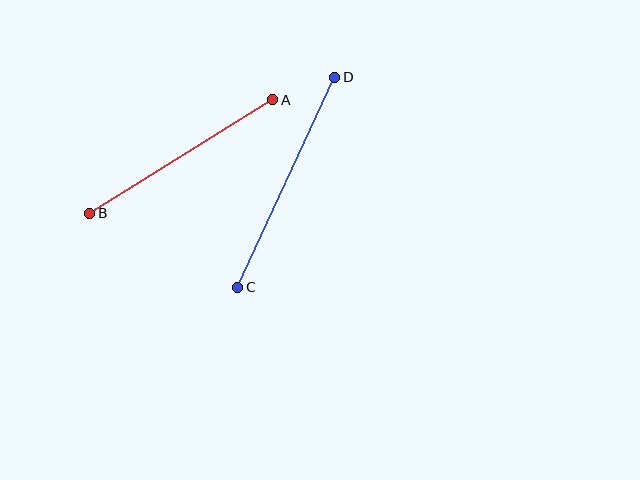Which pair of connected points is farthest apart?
Points C and D are farthest apart.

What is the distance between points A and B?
The distance is approximately 216 pixels.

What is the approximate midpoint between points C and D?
The midpoint is at approximately (286, 182) pixels.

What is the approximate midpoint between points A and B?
The midpoint is at approximately (181, 157) pixels.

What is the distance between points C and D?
The distance is approximately 231 pixels.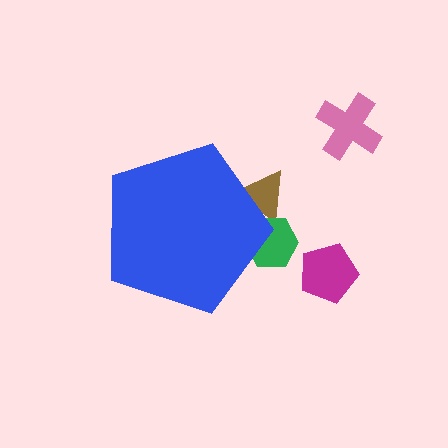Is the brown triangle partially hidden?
Yes, the brown triangle is partially hidden behind the blue pentagon.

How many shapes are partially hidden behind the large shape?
2 shapes are partially hidden.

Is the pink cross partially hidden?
No, the pink cross is fully visible.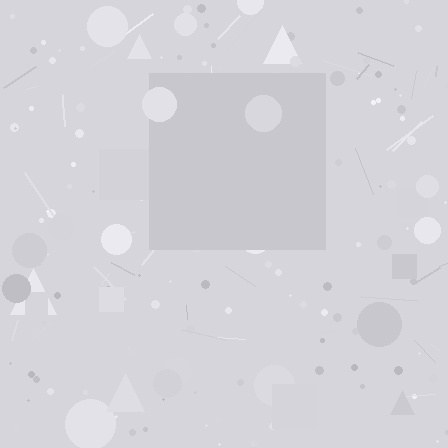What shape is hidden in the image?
A square is hidden in the image.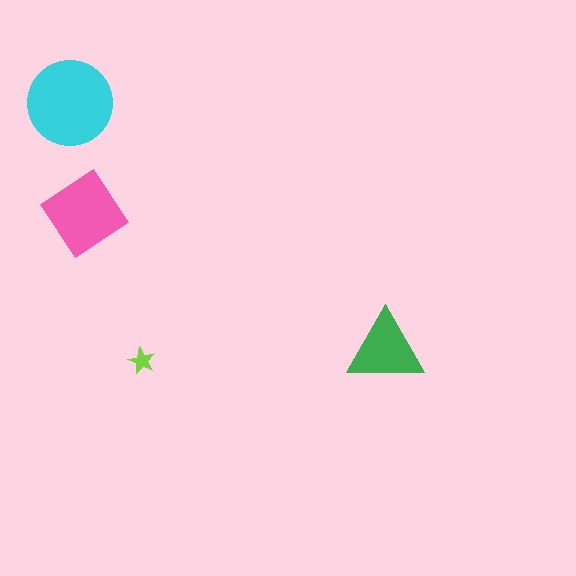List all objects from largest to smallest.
The cyan circle, the pink diamond, the green triangle, the lime star.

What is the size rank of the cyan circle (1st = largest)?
1st.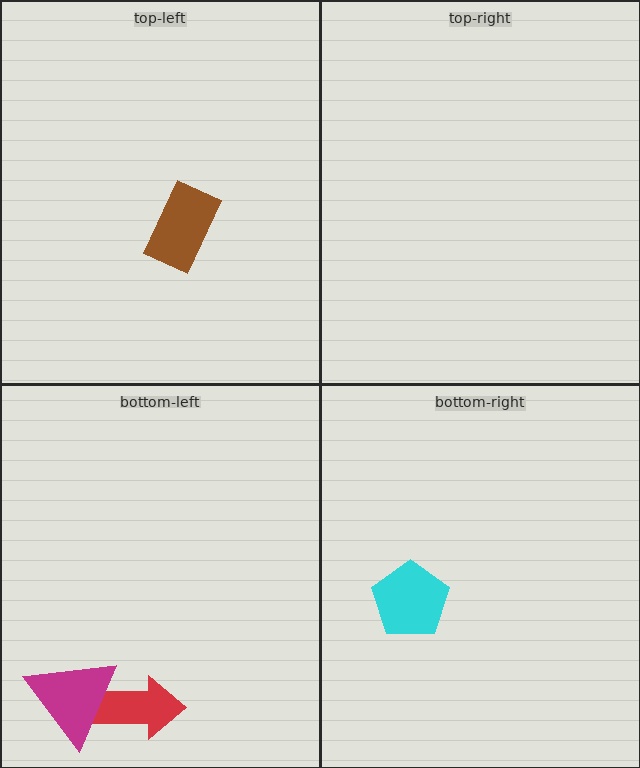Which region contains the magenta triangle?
The bottom-left region.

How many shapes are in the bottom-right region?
1.